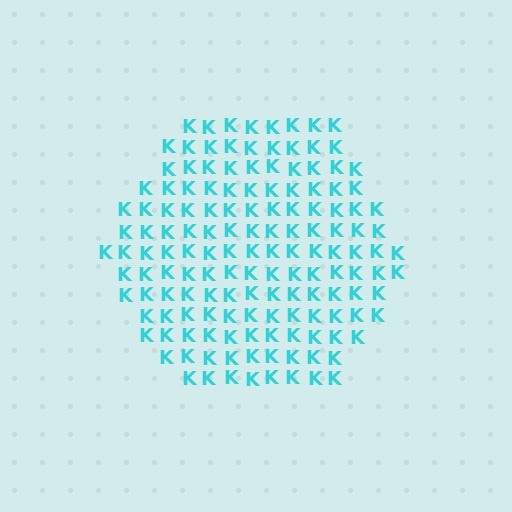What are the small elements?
The small elements are letter K's.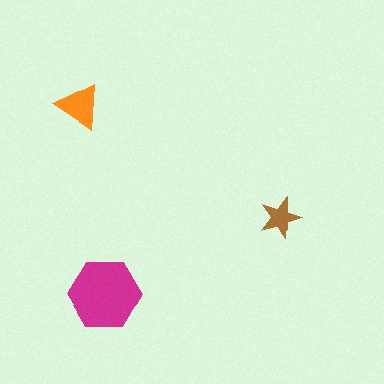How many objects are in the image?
There are 3 objects in the image.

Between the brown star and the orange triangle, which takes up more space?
The orange triangle.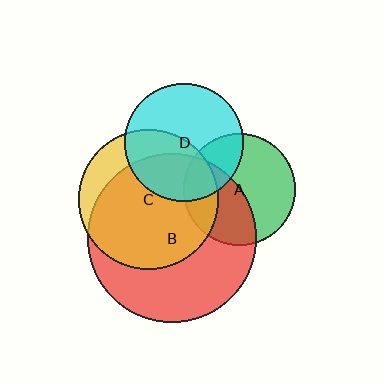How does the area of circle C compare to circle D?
Approximately 1.4 times.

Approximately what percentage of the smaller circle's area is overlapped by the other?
Approximately 75%.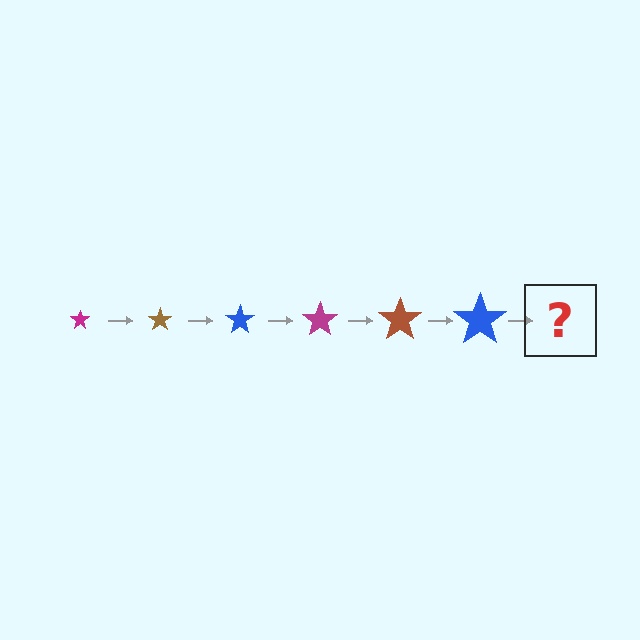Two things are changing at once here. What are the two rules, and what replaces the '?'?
The two rules are that the star grows larger each step and the color cycles through magenta, brown, and blue. The '?' should be a magenta star, larger than the previous one.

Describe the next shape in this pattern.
It should be a magenta star, larger than the previous one.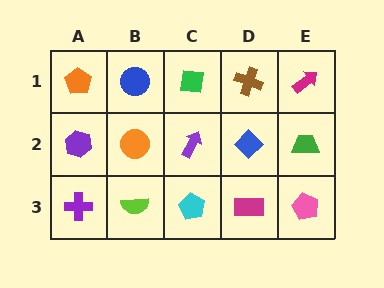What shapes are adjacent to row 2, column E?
A magenta arrow (row 1, column E), a pink pentagon (row 3, column E), a blue diamond (row 2, column D).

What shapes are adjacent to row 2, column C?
A green square (row 1, column C), a cyan pentagon (row 3, column C), an orange circle (row 2, column B), a blue diamond (row 2, column D).